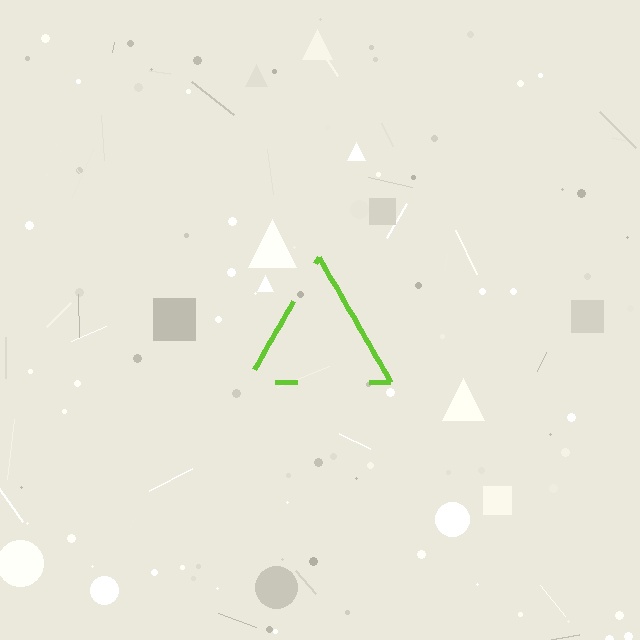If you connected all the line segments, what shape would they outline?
They would outline a triangle.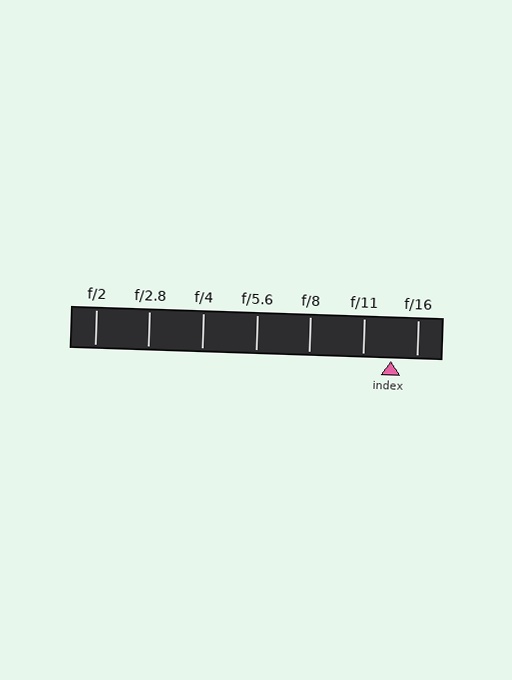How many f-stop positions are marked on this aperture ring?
There are 7 f-stop positions marked.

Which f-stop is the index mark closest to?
The index mark is closest to f/16.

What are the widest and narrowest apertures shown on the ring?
The widest aperture shown is f/2 and the narrowest is f/16.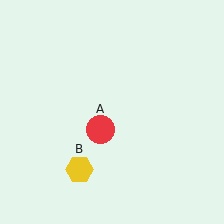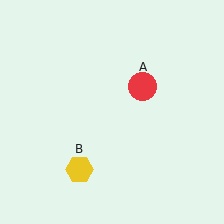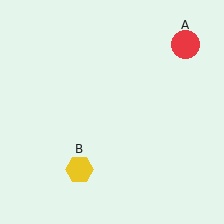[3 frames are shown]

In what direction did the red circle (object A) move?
The red circle (object A) moved up and to the right.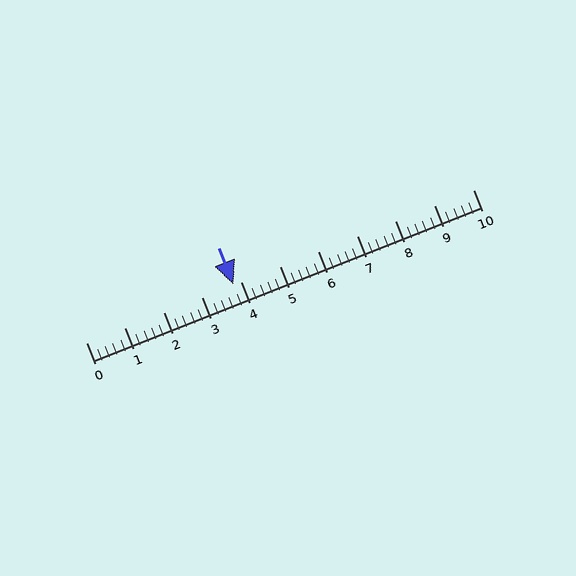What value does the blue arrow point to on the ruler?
The blue arrow points to approximately 3.8.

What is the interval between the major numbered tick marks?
The major tick marks are spaced 1 units apart.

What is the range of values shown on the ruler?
The ruler shows values from 0 to 10.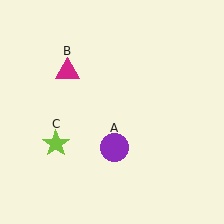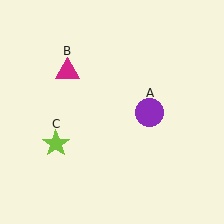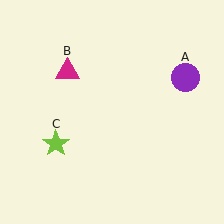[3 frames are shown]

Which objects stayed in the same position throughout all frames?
Magenta triangle (object B) and lime star (object C) remained stationary.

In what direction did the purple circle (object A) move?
The purple circle (object A) moved up and to the right.